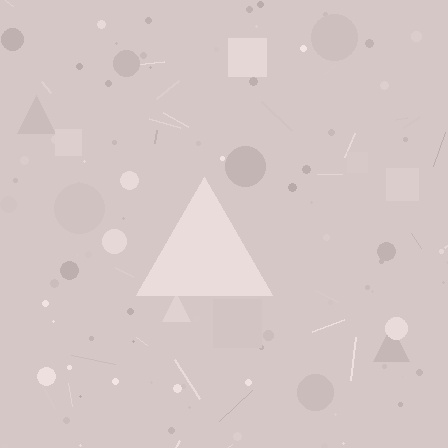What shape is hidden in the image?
A triangle is hidden in the image.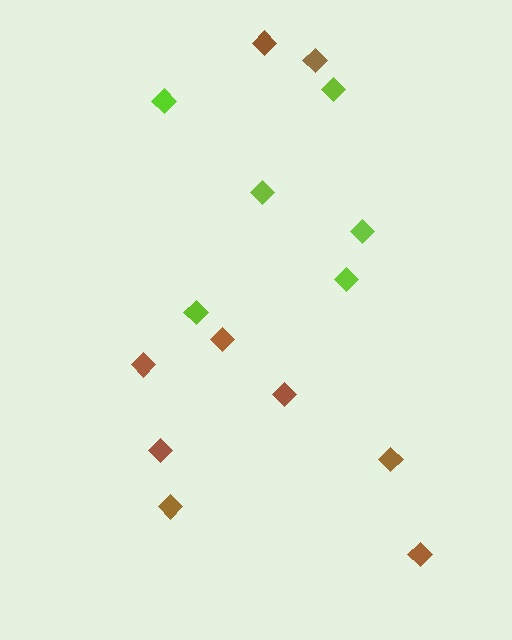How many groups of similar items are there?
There are 2 groups: one group of brown diamonds (9) and one group of lime diamonds (6).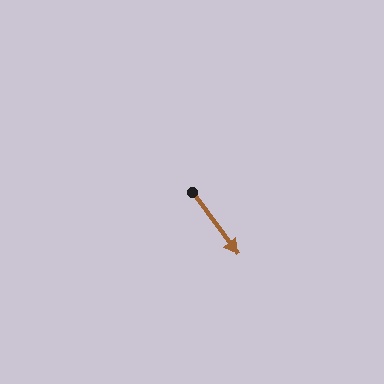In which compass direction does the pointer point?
Southeast.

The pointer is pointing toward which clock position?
Roughly 5 o'clock.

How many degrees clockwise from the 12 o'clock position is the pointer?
Approximately 143 degrees.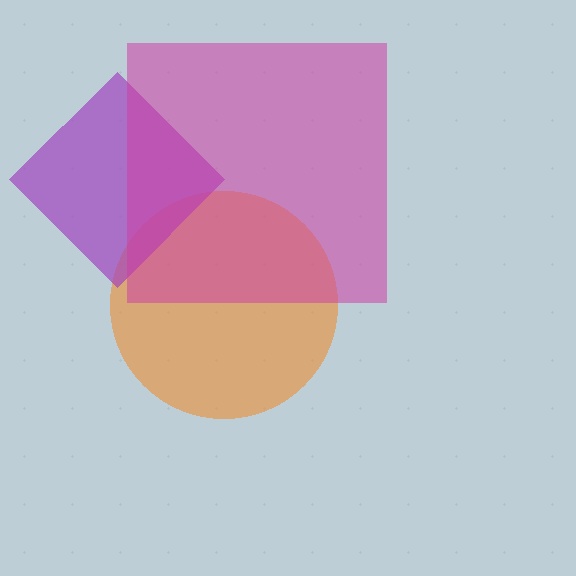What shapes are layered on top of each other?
The layered shapes are: an orange circle, a purple diamond, a magenta square.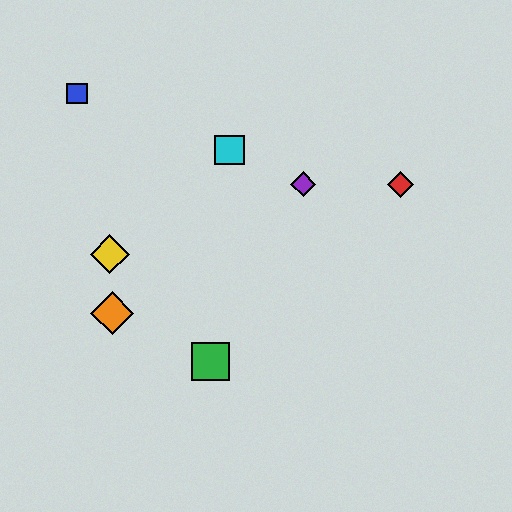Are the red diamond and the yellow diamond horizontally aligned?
No, the red diamond is at y≈184 and the yellow diamond is at y≈254.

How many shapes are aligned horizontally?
2 shapes (the red diamond, the purple diamond) are aligned horizontally.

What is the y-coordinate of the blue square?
The blue square is at y≈94.